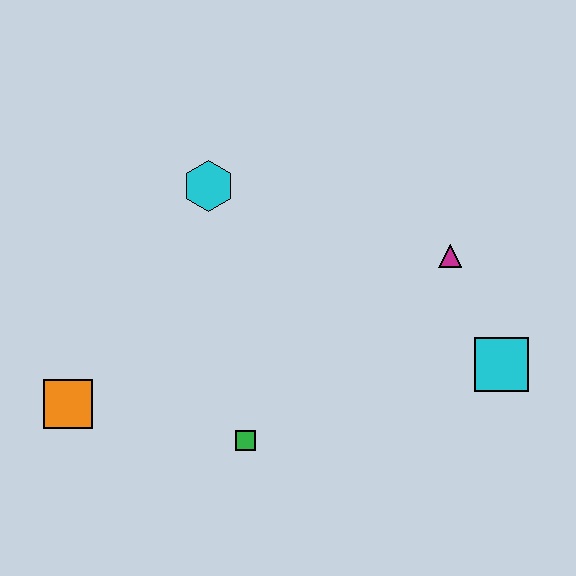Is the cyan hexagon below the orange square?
No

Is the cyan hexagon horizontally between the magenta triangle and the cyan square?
No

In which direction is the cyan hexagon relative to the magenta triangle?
The cyan hexagon is to the left of the magenta triangle.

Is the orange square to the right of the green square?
No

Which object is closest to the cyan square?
The magenta triangle is closest to the cyan square.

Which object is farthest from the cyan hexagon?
The cyan square is farthest from the cyan hexagon.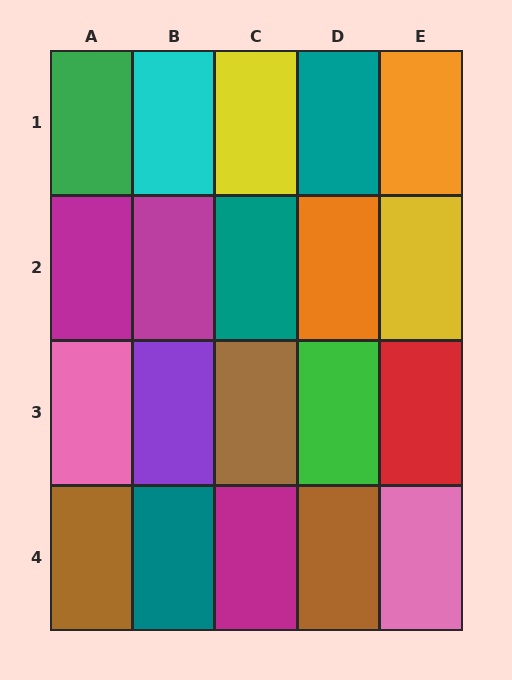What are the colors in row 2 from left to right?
Magenta, magenta, teal, orange, yellow.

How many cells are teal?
3 cells are teal.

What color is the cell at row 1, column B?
Cyan.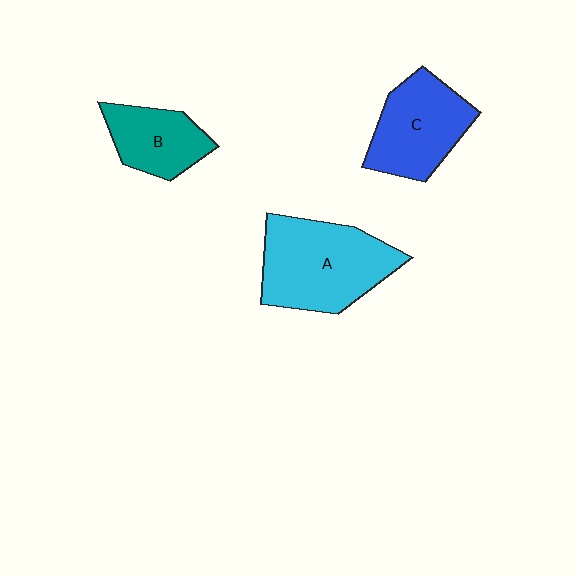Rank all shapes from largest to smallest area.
From largest to smallest: A (cyan), C (blue), B (teal).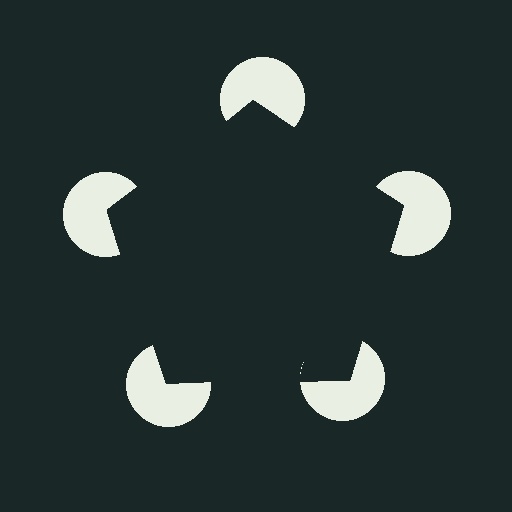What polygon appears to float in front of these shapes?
An illusory pentagon — its edges are inferred from the aligned wedge cuts in the pac-man discs, not physically drawn.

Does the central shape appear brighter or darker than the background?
It typically appears slightly darker than the background, even though no actual brightness change is drawn.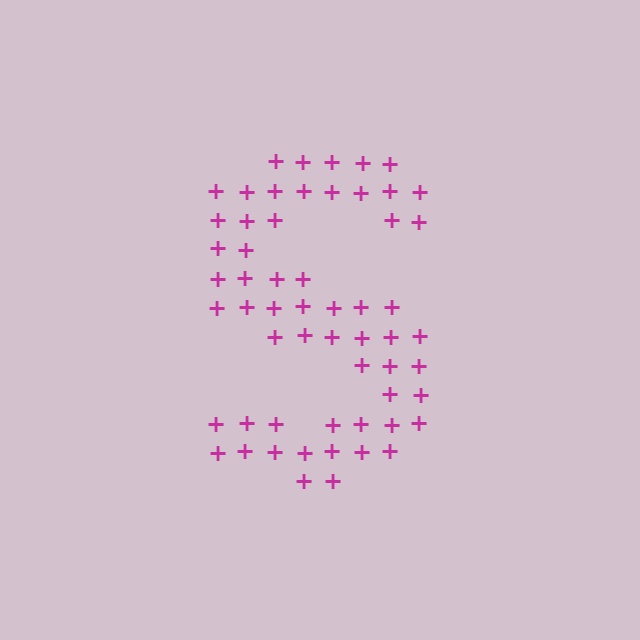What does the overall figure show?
The overall figure shows the letter S.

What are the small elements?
The small elements are plus signs.